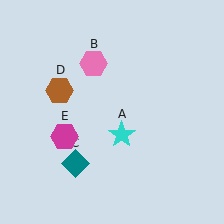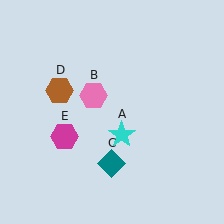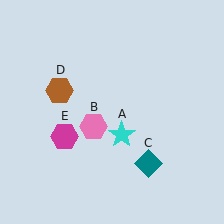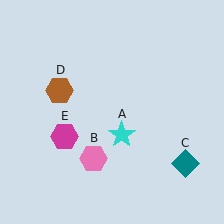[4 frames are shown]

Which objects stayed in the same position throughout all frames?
Cyan star (object A) and brown hexagon (object D) and magenta hexagon (object E) remained stationary.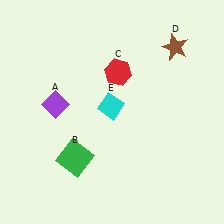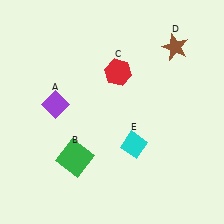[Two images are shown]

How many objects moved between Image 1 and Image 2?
1 object moved between the two images.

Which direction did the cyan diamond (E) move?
The cyan diamond (E) moved down.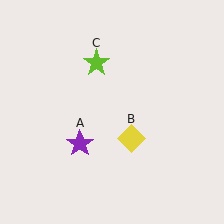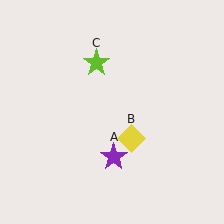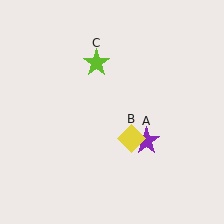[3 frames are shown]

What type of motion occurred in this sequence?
The purple star (object A) rotated counterclockwise around the center of the scene.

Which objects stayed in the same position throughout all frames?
Yellow diamond (object B) and lime star (object C) remained stationary.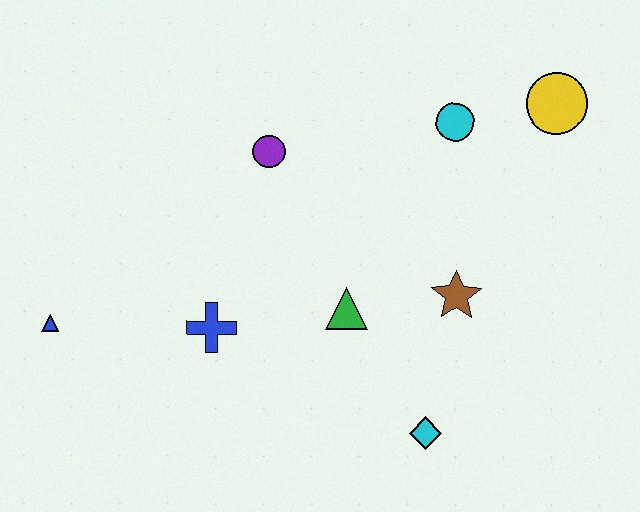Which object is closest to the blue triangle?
The blue cross is closest to the blue triangle.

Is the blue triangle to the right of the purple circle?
No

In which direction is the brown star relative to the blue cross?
The brown star is to the right of the blue cross.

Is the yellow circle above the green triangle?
Yes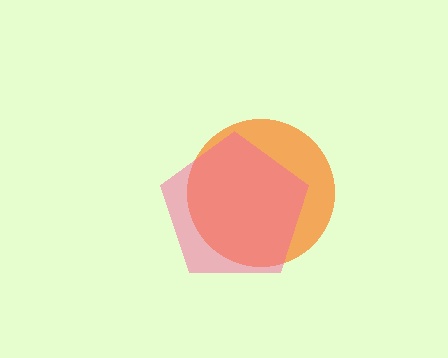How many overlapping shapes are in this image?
There are 2 overlapping shapes in the image.